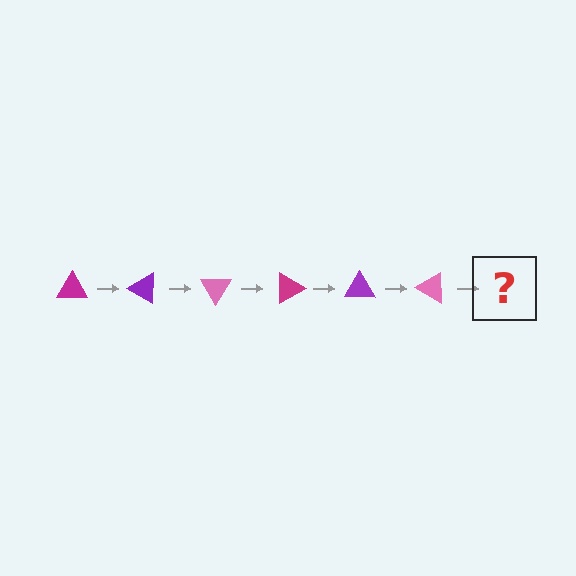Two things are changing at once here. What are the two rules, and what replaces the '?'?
The two rules are that it rotates 30 degrees each step and the color cycles through magenta, purple, and pink. The '?' should be a magenta triangle, rotated 180 degrees from the start.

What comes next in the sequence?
The next element should be a magenta triangle, rotated 180 degrees from the start.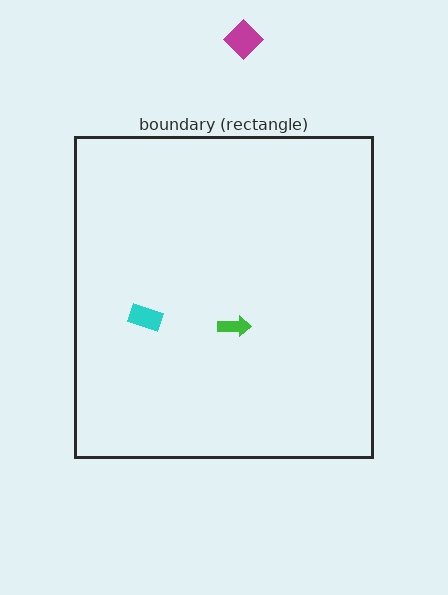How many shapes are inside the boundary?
2 inside, 1 outside.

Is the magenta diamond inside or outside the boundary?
Outside.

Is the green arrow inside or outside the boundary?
Inside.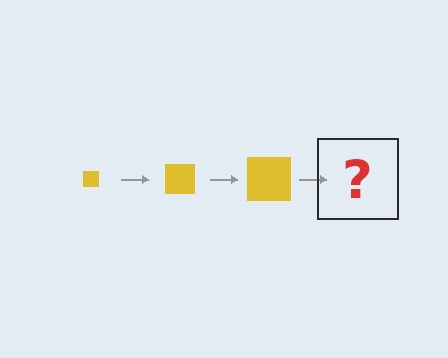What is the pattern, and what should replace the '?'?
The pattern is that the square gets progressively larger each step. The '?' should be a yellow square, larger than the previous one.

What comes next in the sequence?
The next element should be a yellow square, larger than the previous one.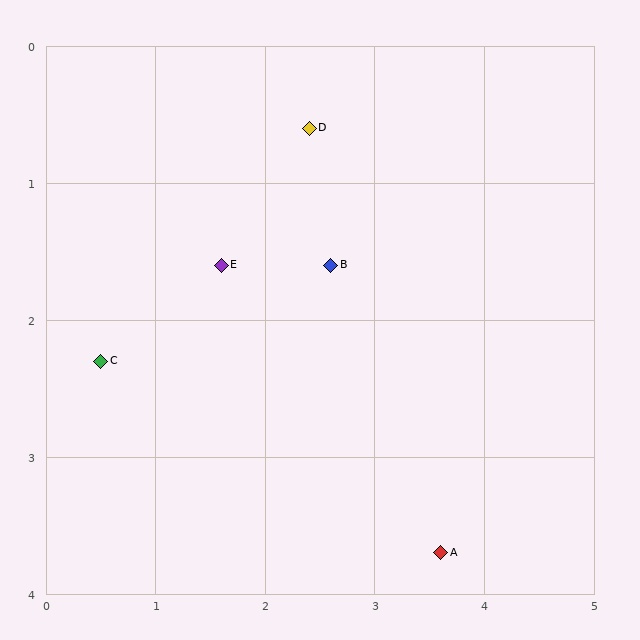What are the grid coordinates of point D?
Point D is at approximately (2.4, 0.6).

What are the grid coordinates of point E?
Point E is at approximately (1.6, 1.6).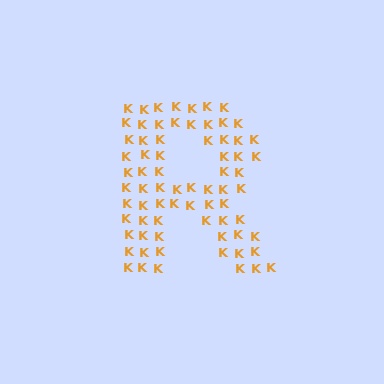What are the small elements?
The small elements are letter K's.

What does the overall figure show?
The overall figure shows the letter R.